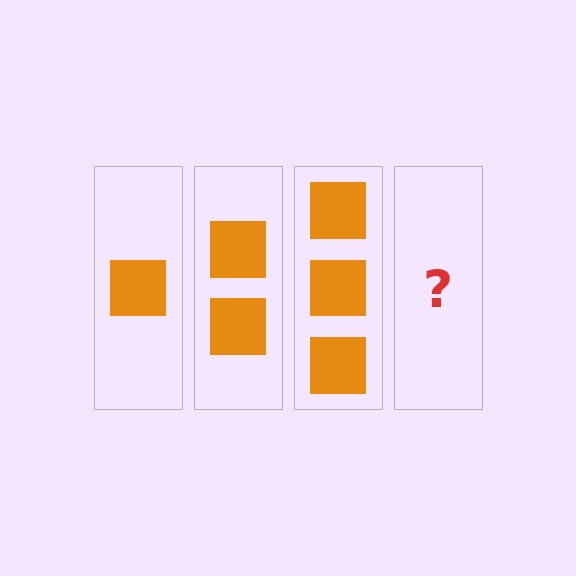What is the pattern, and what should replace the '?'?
The pattern is that each step adds one more square. The '?' should be 4 squares.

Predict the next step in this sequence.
The next step is 4 squares.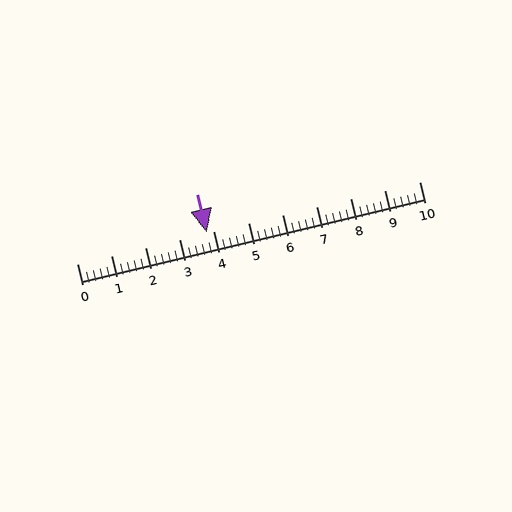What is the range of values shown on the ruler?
The ruler shows values from 0 to 10.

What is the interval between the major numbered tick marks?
The major tick marks are spaced 1 units apart.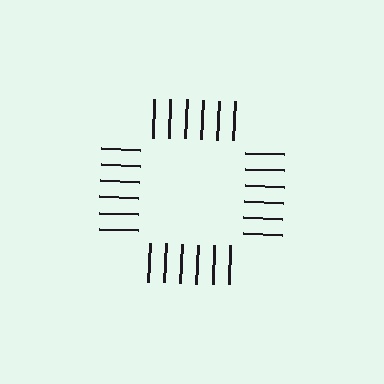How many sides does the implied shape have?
4 sides — the line-ends trace a square.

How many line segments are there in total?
24 — 6 along each of the 4 edges.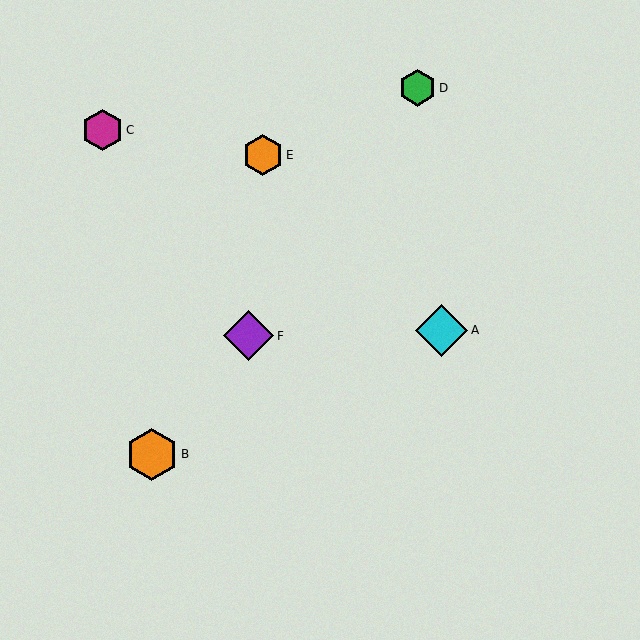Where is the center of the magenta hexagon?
The center of the magenta hexagon is at (103, 130).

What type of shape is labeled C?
Shape C is a magenta hexagon.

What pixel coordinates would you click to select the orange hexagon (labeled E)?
Click at (263, 155) to select the orange hexagon E.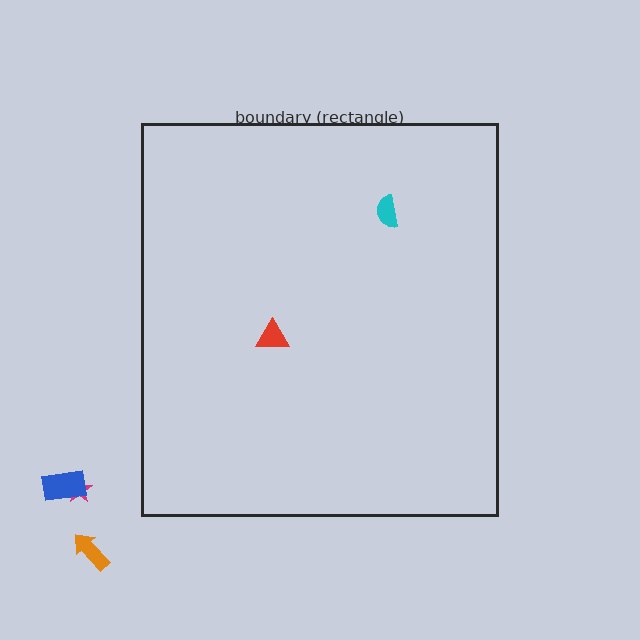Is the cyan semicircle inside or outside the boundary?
Inside.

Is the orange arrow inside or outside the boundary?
Outside.